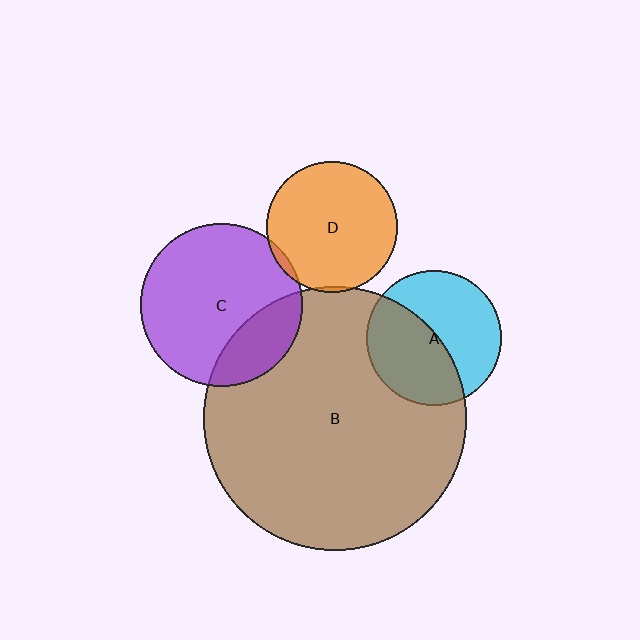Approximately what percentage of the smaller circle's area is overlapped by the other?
Approximately 5%.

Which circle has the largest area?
Circle B (brown).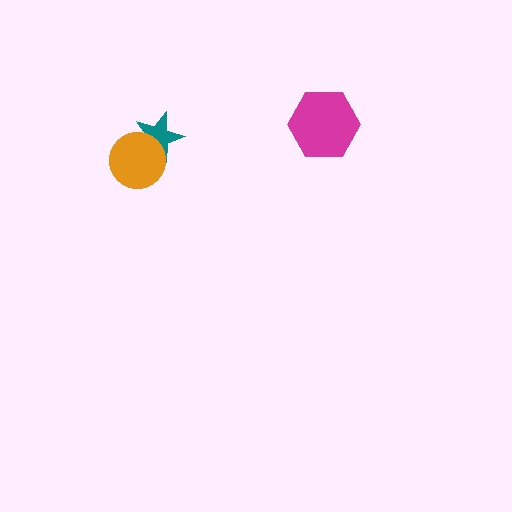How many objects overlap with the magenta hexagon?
0 objects overlap with the magenta hexagon.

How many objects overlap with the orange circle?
1 object overlaps with the orange circle.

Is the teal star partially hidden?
Yes, it is partially covered by another shape.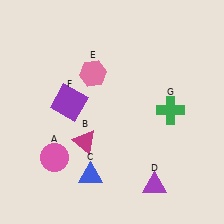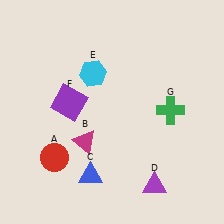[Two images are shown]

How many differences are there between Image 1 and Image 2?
There are 2 differences between the two images.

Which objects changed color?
A changed from pink to red. E changed from pink to cyan.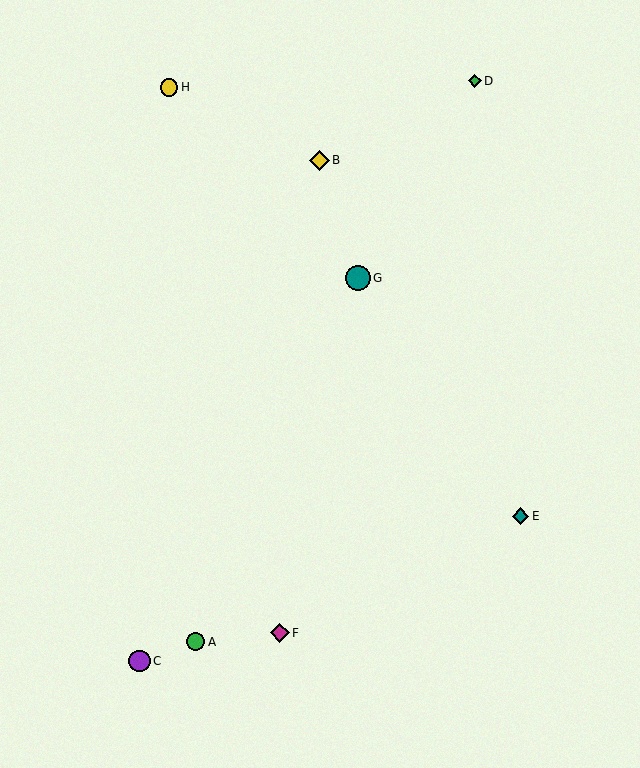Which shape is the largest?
The teal circle (labeled G) is the largest.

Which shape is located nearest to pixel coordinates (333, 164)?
The yellow diamond (labeled B) at (319, 160) is nearest to that location.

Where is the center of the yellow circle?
The center of the yellow circle is at (169, 87).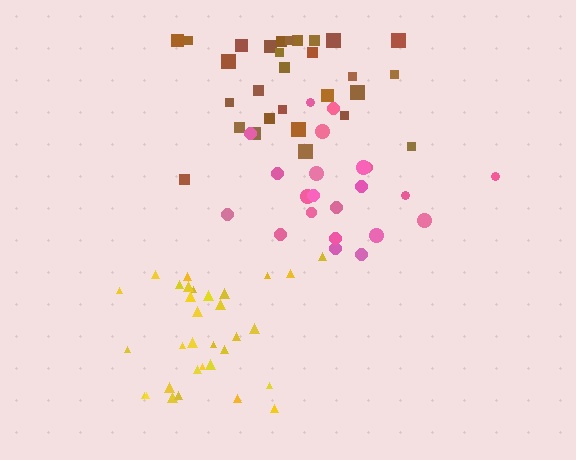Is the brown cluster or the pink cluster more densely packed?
Brown.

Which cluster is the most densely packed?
Yellow.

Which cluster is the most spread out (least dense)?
Pink.